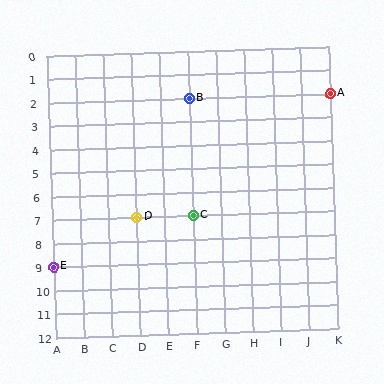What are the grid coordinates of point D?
Point D is at grid coordinates (D, 7).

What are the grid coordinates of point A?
Point A is at grid coordinates (K, 2).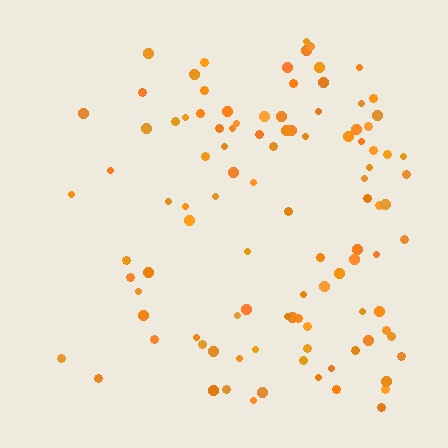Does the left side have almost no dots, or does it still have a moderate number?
Still a moderate number, just noticeably fewer than the right.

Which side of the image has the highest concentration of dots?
The right.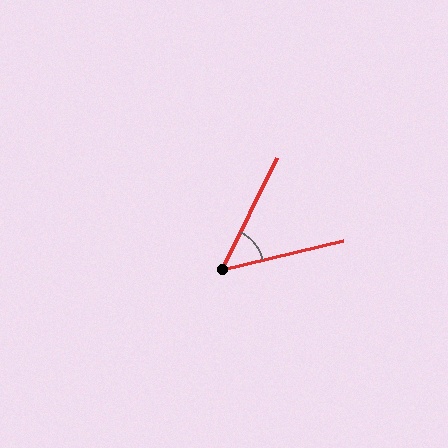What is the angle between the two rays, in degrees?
Approximately 50 degrees.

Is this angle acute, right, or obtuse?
It is acute.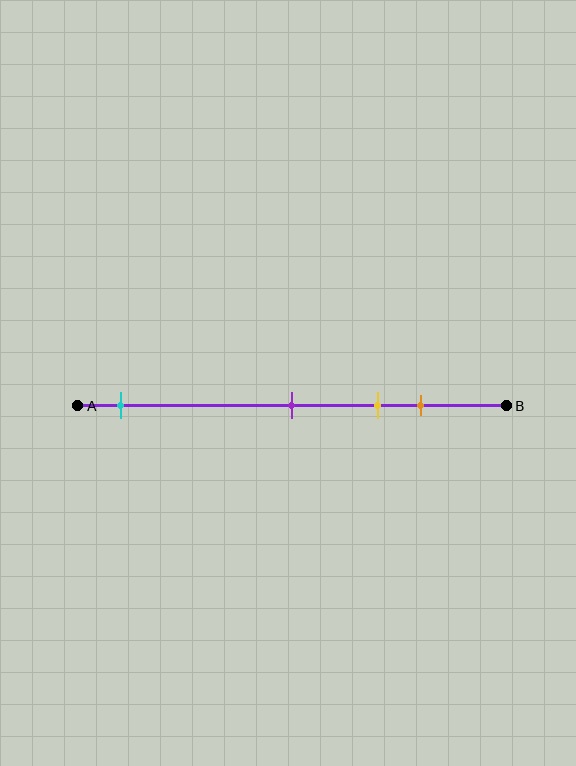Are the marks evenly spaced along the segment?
No, the marks are not evenly spaced.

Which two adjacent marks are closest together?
The yellow and orange marks are the closest adjacent pair.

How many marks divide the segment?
There are 4 marks dividing the segment.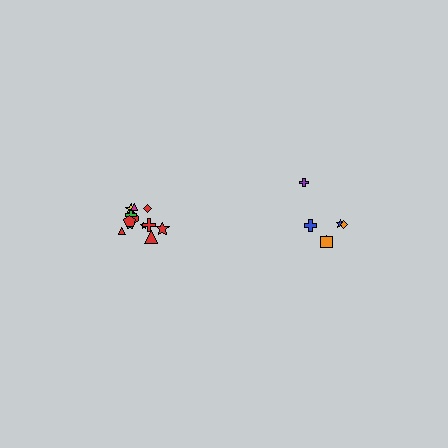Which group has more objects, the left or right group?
The left group.